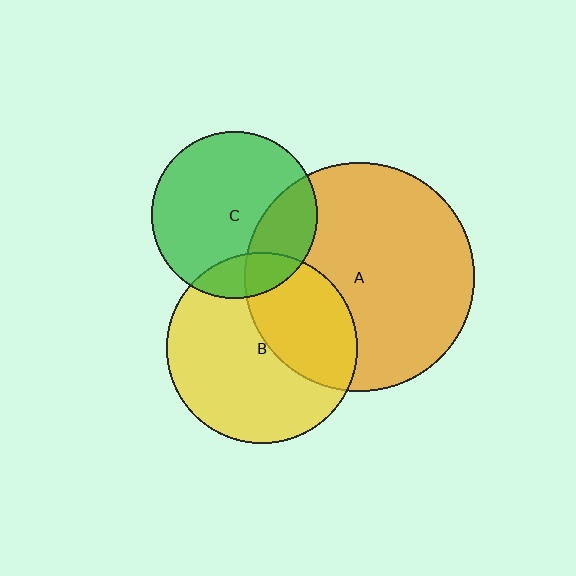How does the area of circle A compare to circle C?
Approximately 1.9 times.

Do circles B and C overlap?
Yes.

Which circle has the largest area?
Circle A (orange).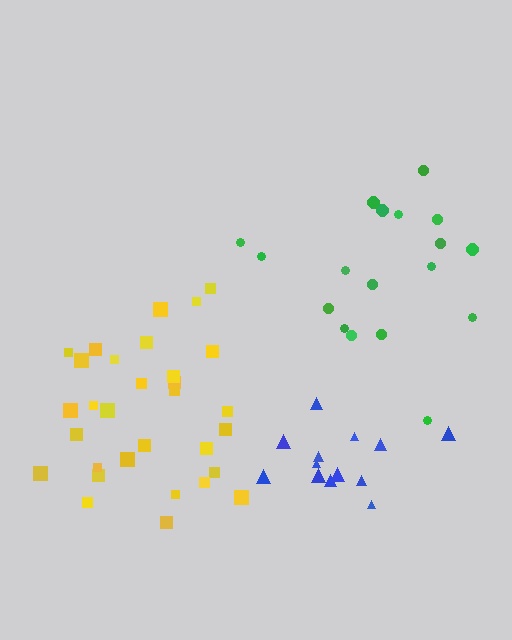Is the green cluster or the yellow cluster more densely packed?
Yellow.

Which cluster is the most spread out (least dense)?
Blue.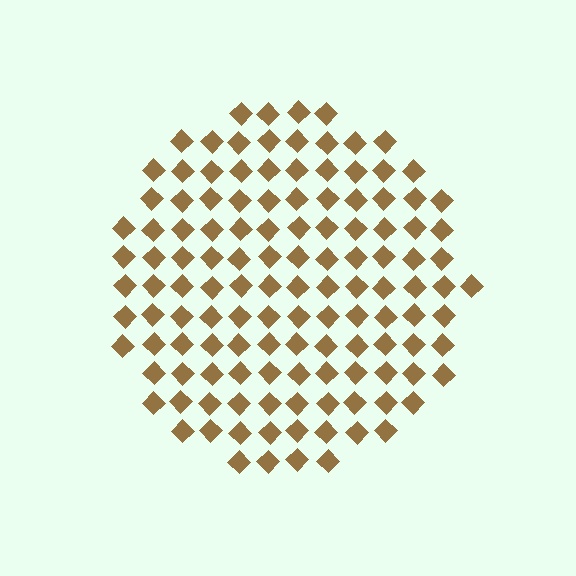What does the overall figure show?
The overall figure shows a circle.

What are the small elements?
The small elements are diamonds.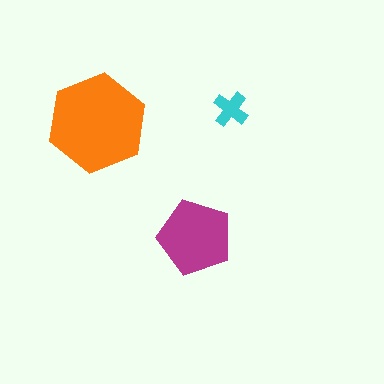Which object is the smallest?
The cyan cross.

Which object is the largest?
The orange hexagon.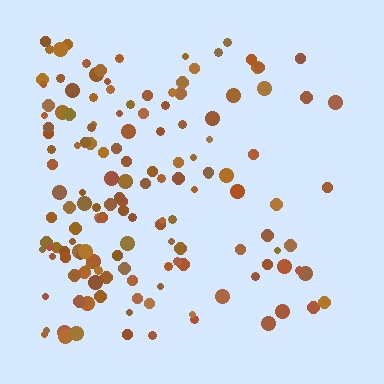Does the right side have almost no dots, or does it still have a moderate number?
Still a moderate number, just noticeably fewer than the left.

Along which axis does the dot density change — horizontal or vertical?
Horizontal.